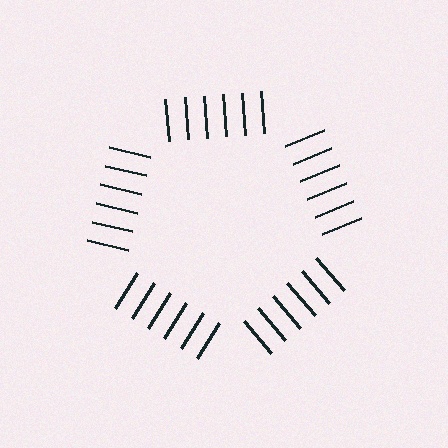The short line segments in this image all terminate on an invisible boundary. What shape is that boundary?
An illusory pentagon — the line segments terminate on its edges but no continuous stroke is drawn.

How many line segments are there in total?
30 — 6 along each of the 5 edges.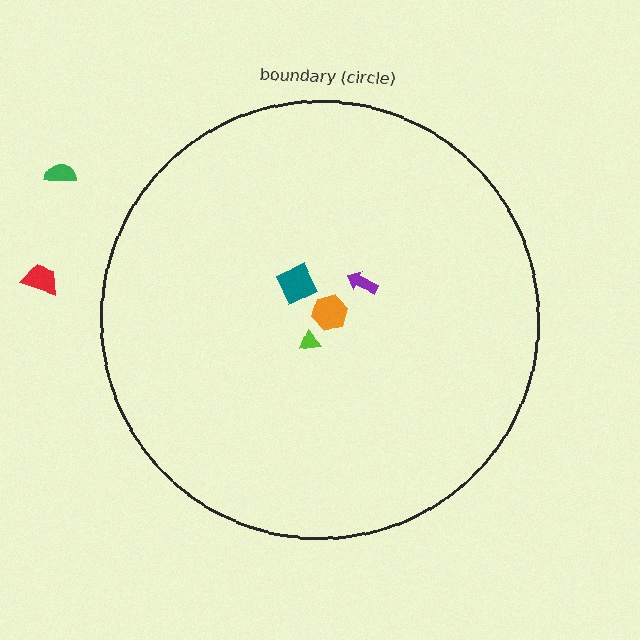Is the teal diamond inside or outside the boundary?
Inside.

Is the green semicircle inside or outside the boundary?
Outside.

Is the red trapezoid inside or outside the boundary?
Outside.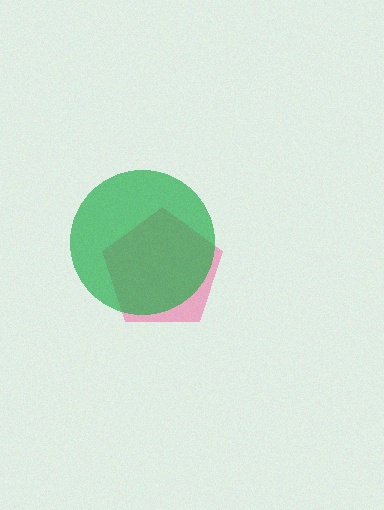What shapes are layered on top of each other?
The layered shapes are: a pink pentagon, a green circle.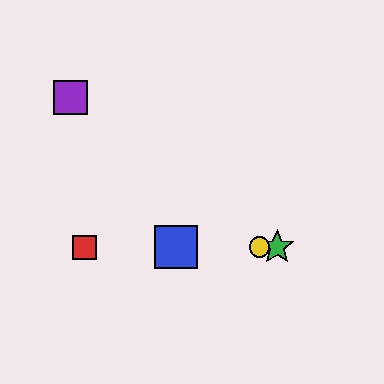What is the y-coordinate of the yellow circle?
The yellow circle is at y≈247.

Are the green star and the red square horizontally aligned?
Yes, both are at y≈247.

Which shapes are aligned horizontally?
The red square, the blue square, the green star, the yellow circle are aligned horizontally.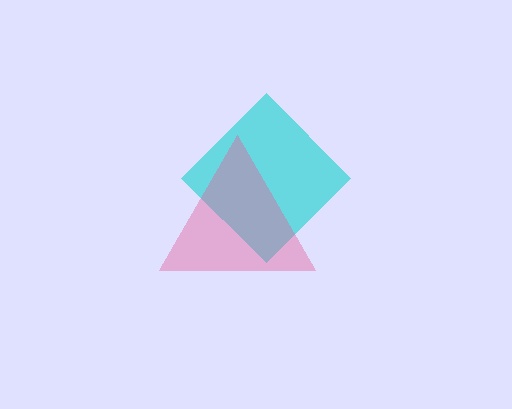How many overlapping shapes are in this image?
There are 2 overlapping shapes in the image.